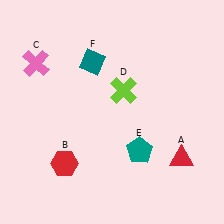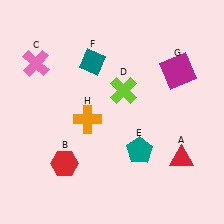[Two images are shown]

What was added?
A magenta square (G), an orange cross (H) were added in Image 2.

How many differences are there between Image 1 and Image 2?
There are 2 differences between the two images.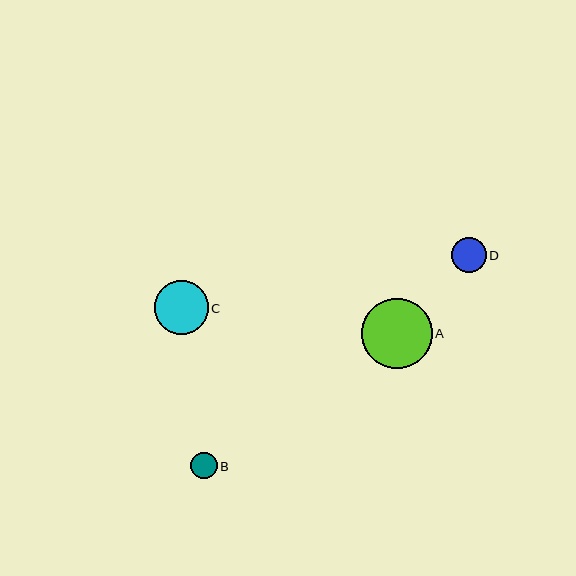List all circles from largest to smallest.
From largest to smallest: A, C, D, B.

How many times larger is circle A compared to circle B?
Circle A is approximately 2.7 times the size of circle B.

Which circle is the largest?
Circle A is the largest with a size of approximately 71 pixels.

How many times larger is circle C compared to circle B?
Circle C is approximately 2.1 times the size of circle B.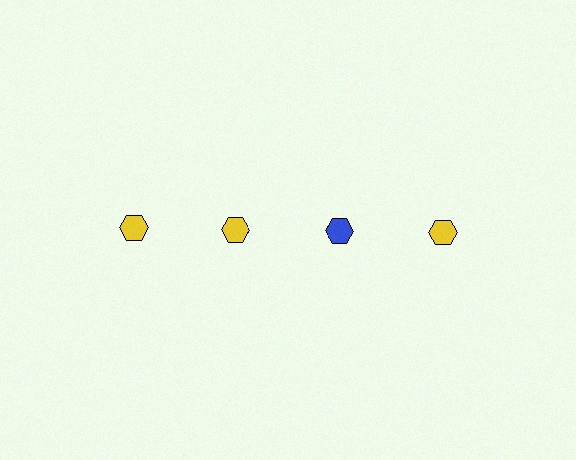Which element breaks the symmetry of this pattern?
The blue hexagon in the top row, center column breaks the symmetry. All other shapes are yellow hexagons.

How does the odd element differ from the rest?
It has a different color: blue instead of yellow.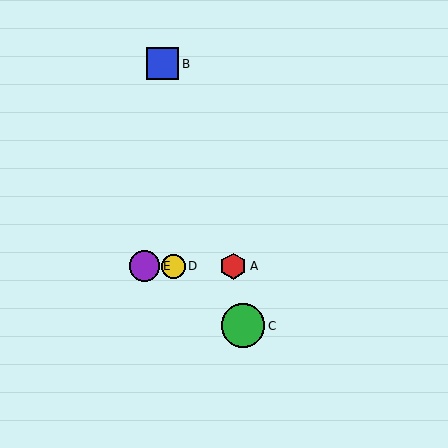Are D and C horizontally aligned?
No, D is at y≈266 and C is at y≈326.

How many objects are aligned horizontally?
3 objects (A, D, E) are aligned horizontally.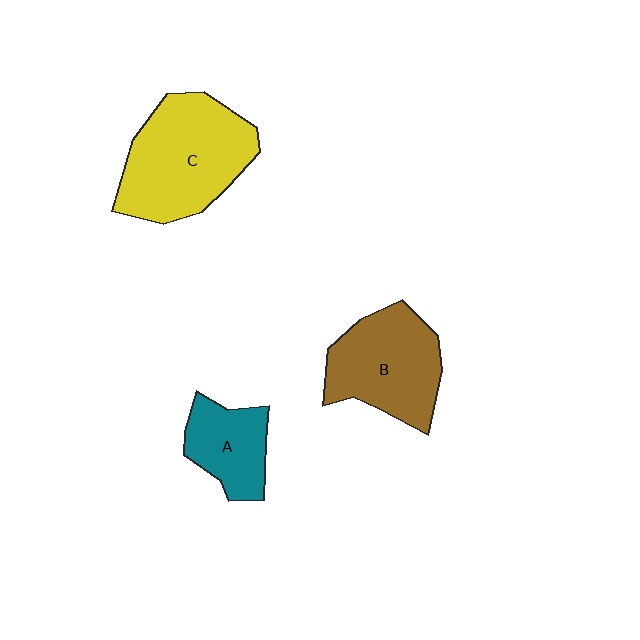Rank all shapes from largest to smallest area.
From largest to smallest: C (yellow), B (brown), A (teal).